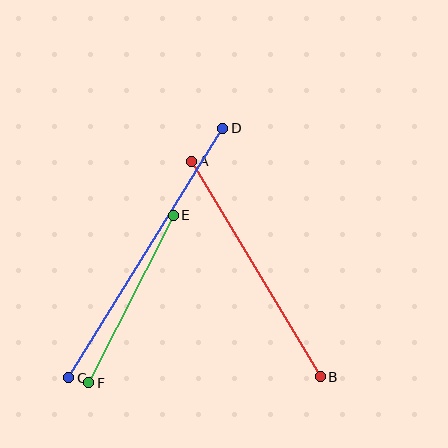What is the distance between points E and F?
The distance is approximately 187 pixels.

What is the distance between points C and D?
The distance is approximately 293 pixels.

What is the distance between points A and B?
The distance is approximately 251 pixels.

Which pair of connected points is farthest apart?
Points C and D are farthest apart.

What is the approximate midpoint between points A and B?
The midpoint is at approximately (256, 269) pixels.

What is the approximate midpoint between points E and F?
The midpoint is at approximately (131, 299) pixels.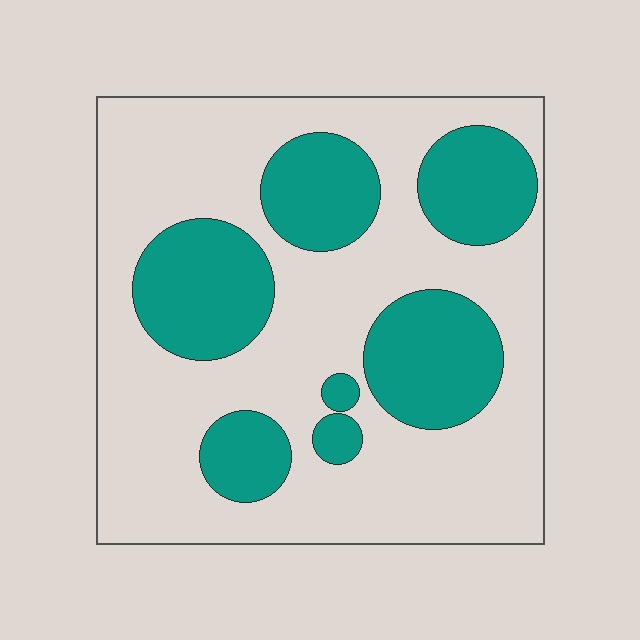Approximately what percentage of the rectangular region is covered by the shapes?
Approximately 30%.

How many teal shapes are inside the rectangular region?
7.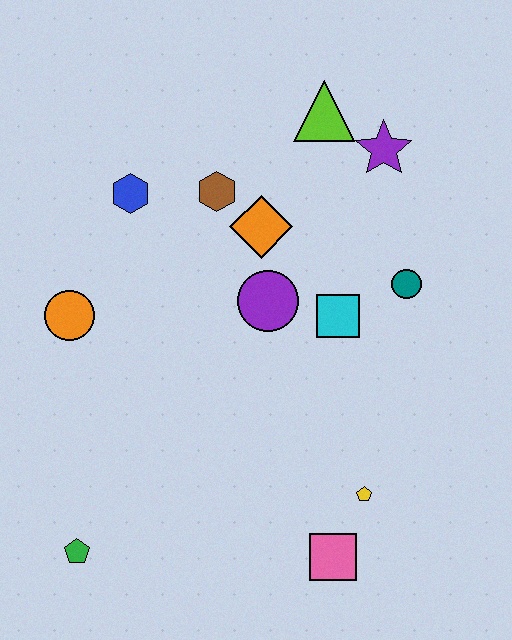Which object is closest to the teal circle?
The cyan square is closest to the teal circle.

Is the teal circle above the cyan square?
Yes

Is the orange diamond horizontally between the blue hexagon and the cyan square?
Yes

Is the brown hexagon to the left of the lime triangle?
Yes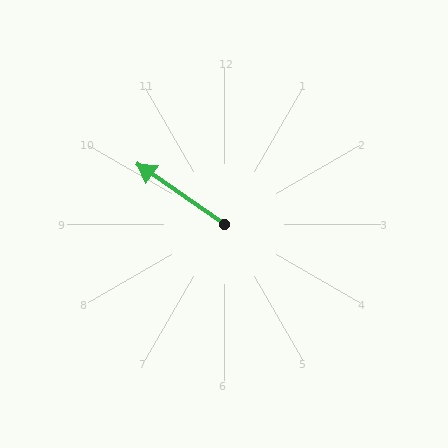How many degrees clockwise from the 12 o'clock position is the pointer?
Approximately 304 degrees.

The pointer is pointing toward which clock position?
Roughly 10 o'clock.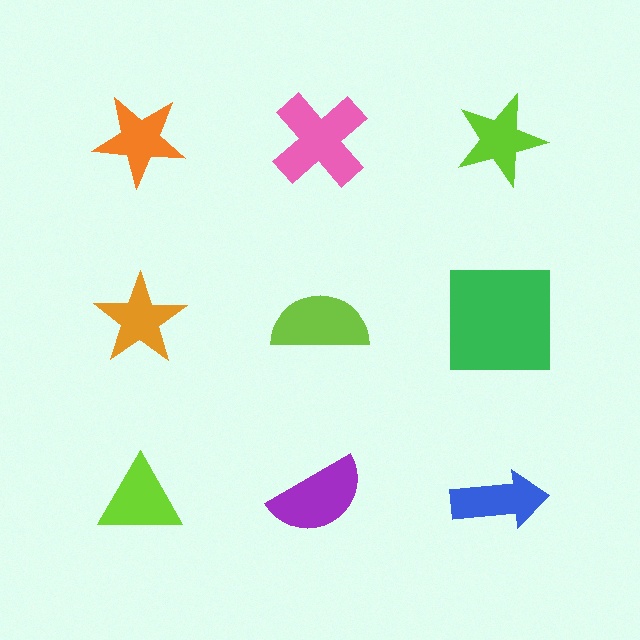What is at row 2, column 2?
A lime semicircle.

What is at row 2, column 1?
An orange star.